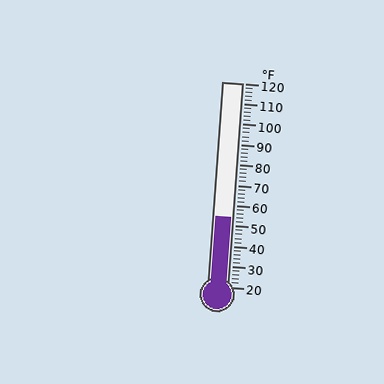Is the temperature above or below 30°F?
The temperature is above 30°F.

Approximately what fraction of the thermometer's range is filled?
The thermometer is filled to approximately 35% of its range.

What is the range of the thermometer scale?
The thermometer scale ranges from 20°F to 120°F.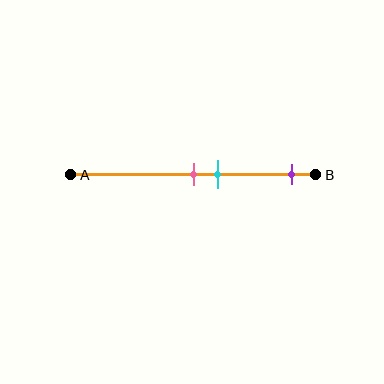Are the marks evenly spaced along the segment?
No, the marks are not evenly spaced.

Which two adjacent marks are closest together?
The pink and cyan marks are the closest adjacent pair.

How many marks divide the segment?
There are 3 marks dividing the segment.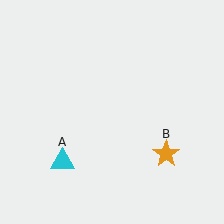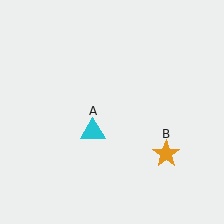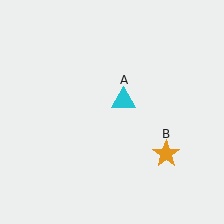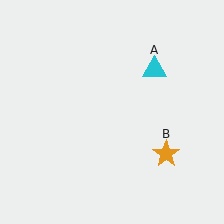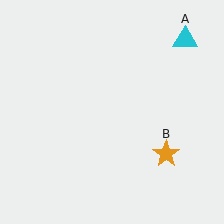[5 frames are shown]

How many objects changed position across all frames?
1 object changed position: cyan triangle (object A).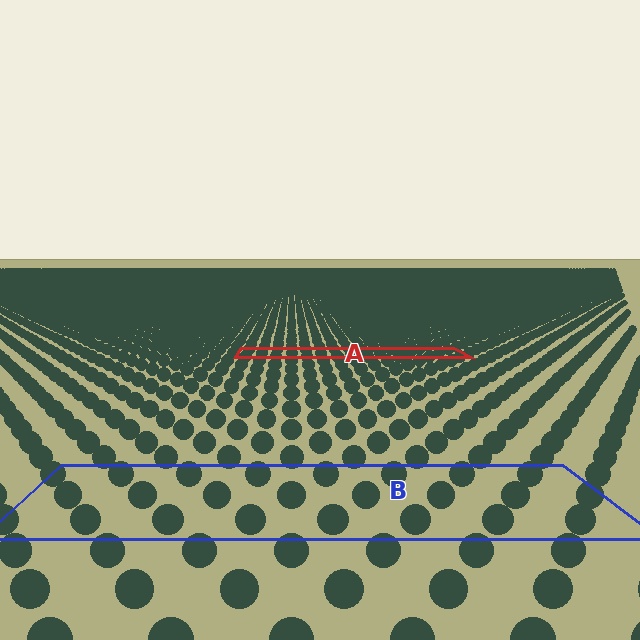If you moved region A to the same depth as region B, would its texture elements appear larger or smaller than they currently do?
They would appear larger. At a closer depth, the same texture elements are projected at a bigger on-screen size.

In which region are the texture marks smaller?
The texture marks are smaller in region A, because it is farther away.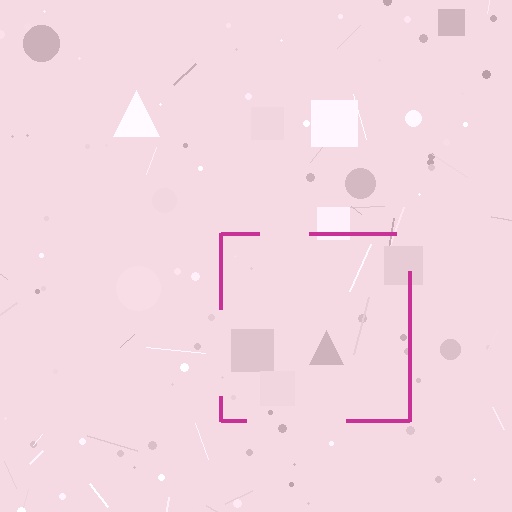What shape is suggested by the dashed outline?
The dashed outline suggests a square.